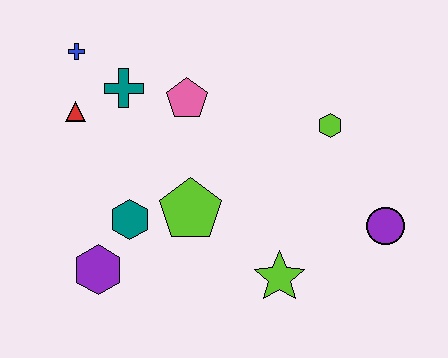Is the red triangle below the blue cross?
Yes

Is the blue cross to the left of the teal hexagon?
Yes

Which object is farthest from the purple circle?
The blue cross is farthest from the purple circle.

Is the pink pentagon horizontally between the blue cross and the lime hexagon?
Yes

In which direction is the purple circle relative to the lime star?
The purple circle is to the right of the lime star.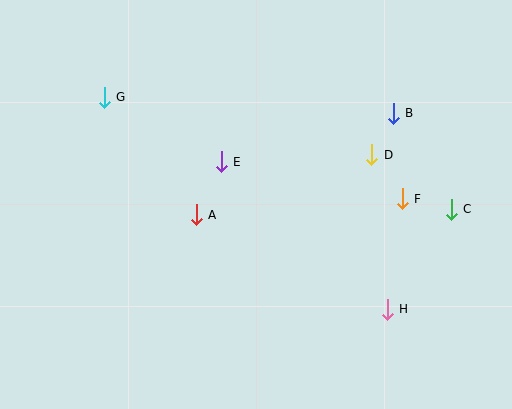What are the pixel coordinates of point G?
Point G is at (104, 97).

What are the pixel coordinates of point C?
Point C is at (451, 209).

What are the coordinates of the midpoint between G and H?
The midpoint between G and H is at (246, 203).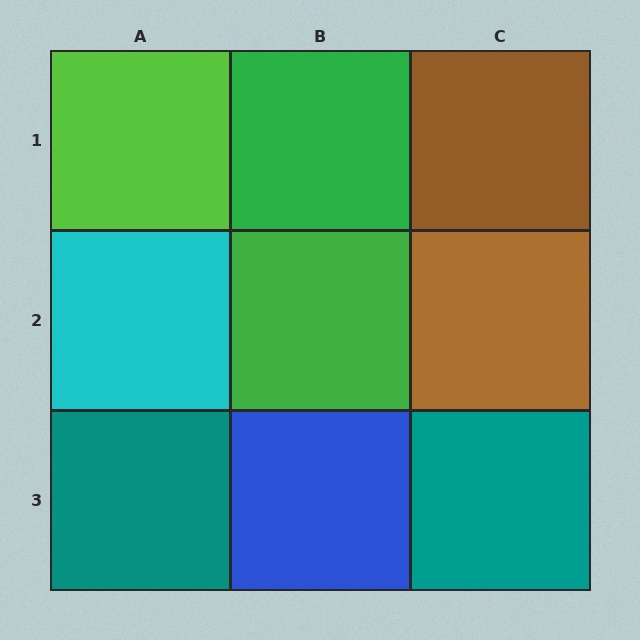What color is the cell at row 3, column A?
Teal.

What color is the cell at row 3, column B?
Blue.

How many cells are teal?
2 cells are teal.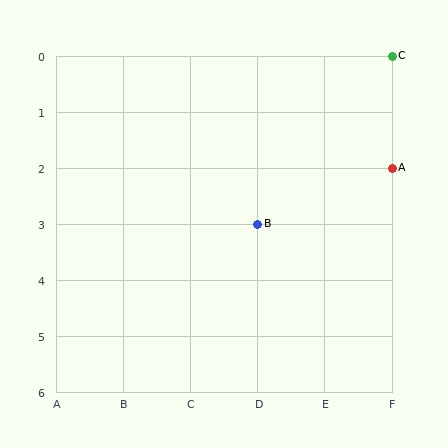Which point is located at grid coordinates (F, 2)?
Point A is at (F, 2).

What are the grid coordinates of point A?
Point A is at grid coordinates (F, 2).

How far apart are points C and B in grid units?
Points C and B are 2 columns and 3 rows apart (about 3.6 grid units diagonally).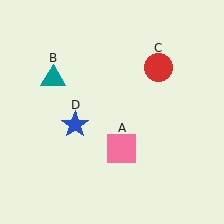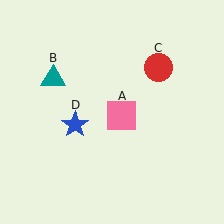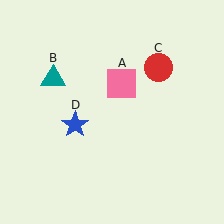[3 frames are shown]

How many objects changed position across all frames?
1 object changed position: pink square (object A).